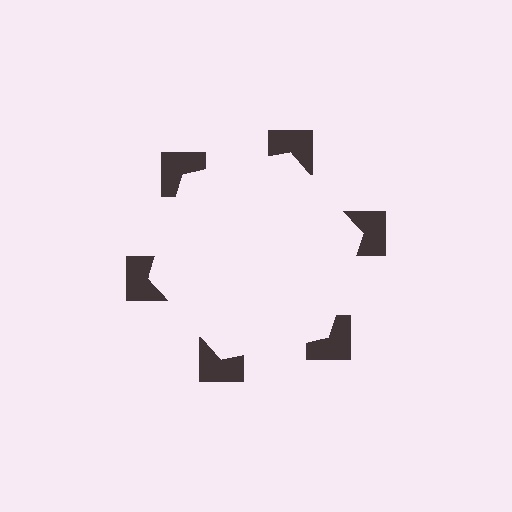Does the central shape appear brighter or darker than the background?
It typically appears slightly brighter than the background, even though no actual brightness change is drawn.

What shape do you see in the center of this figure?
An illusory hexagon — its edges are inferred from the aligned wedge cuts in the notched squares, not physically drawn.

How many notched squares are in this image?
There are 6 — one at each vertex of the illusory hexagon.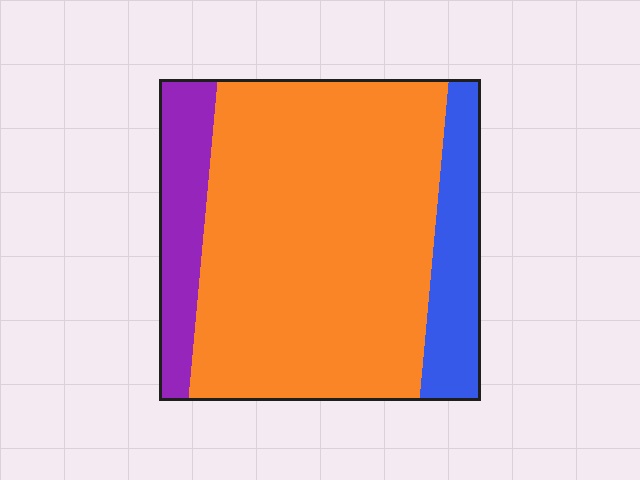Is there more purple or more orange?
Orange.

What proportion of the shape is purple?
Purple covers about 15% of the shape.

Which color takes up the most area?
Orange, at roughly 70%.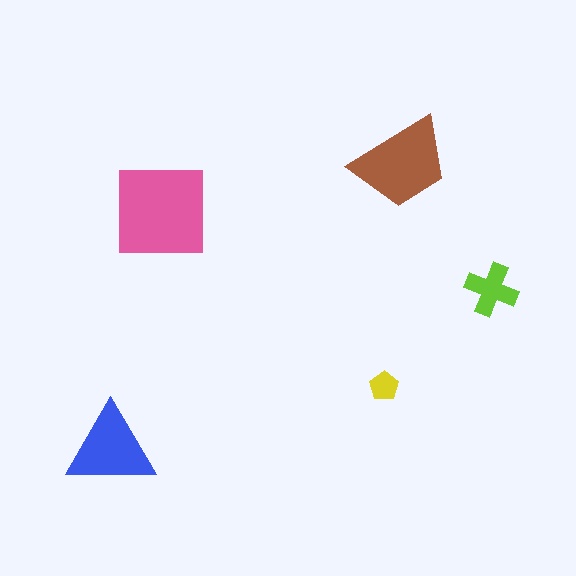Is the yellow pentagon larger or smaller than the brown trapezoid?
Smaller.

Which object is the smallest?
The yellow pentagon.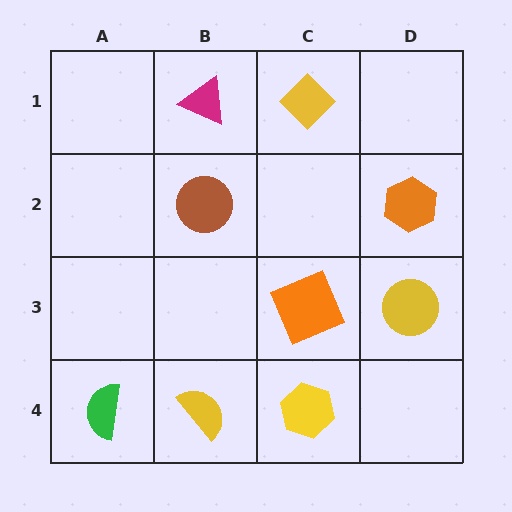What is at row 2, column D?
An orange hexagon.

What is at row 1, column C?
A yellow diamond.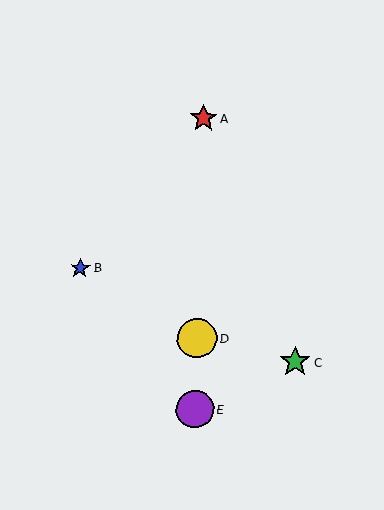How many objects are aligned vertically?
3 objects (A, D, E) are aligned vertically.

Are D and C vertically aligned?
No, D is at x≈197 and C is at x≈295.